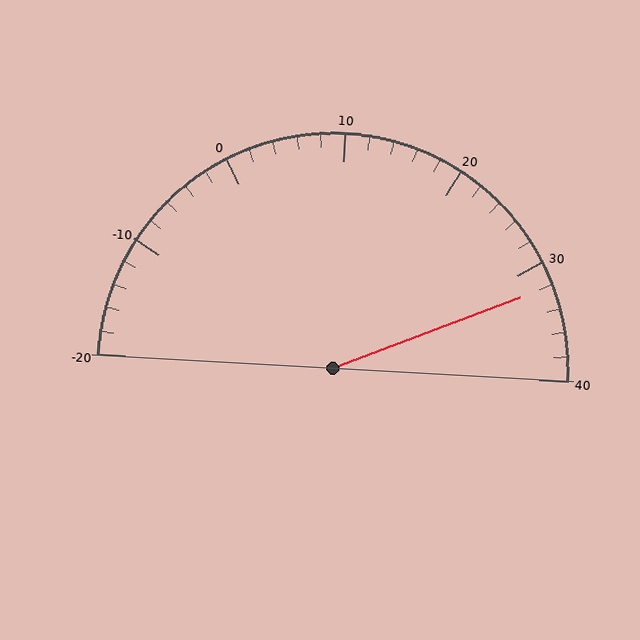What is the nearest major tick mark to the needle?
The nearest major tick mark is 30.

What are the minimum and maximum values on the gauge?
The gauge ranges from -20 to 40.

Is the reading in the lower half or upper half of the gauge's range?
The reading is in the upper half of the range (-20 to 40).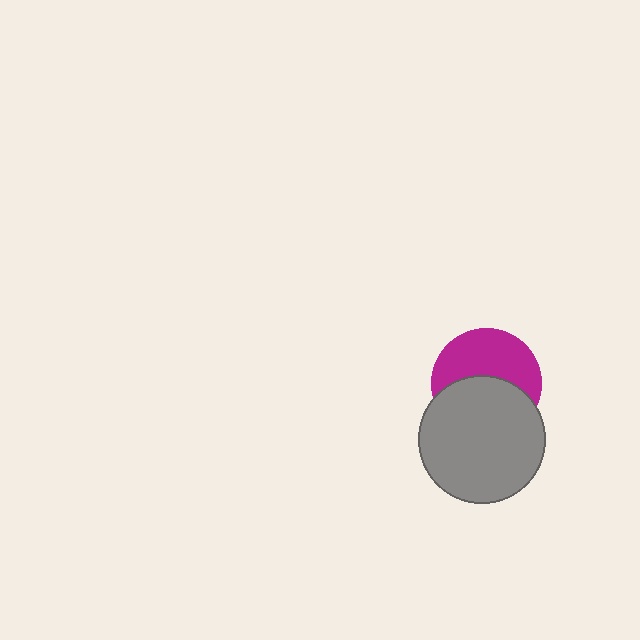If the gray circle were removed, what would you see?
You would see the complete magenta circle.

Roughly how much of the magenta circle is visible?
About half of it is visible (roughly 51%).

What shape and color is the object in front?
The object in front is a gray circle.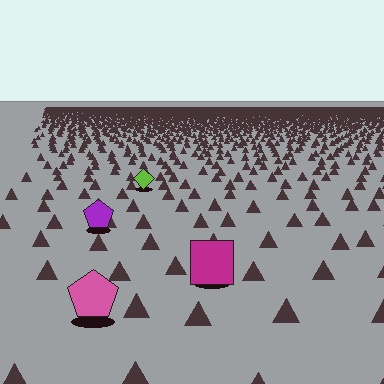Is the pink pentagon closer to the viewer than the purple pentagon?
Yes. The pink pentagon is closer — you can tell from the texture gradient: the ground texture is coarser near it.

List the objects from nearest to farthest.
From nearest to farthest: the pink pentagon, the magenta square, the purple pentagon, the lime diamond.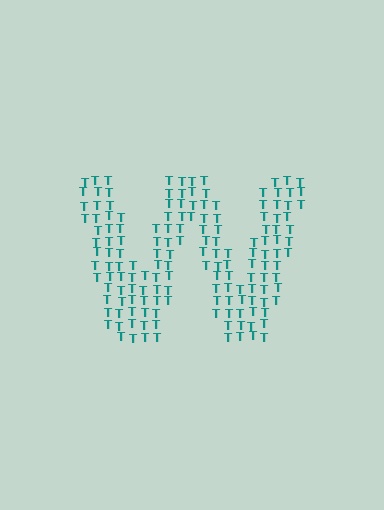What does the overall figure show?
The overall figure shows the letter W.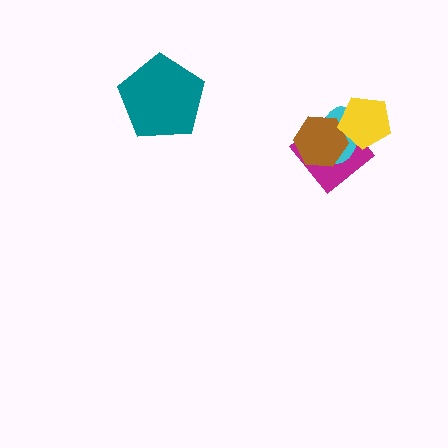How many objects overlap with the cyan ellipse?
3 objects overlap with the cyan ellipse.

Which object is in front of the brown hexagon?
The yellow pentagon is in front of the brown hexagon.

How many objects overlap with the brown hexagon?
3 objects overlap with the brown hexagon.